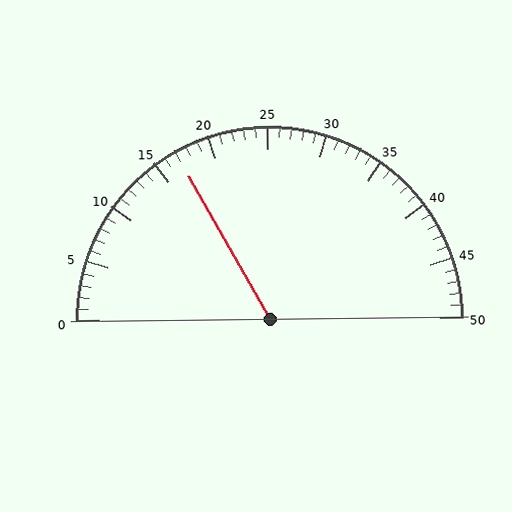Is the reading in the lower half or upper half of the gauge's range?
The reading is in the lower half of the range (0 to 50).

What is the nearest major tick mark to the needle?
The nearest major tick mark is 15.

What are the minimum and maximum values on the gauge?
The gauge ranges from 0 to 50.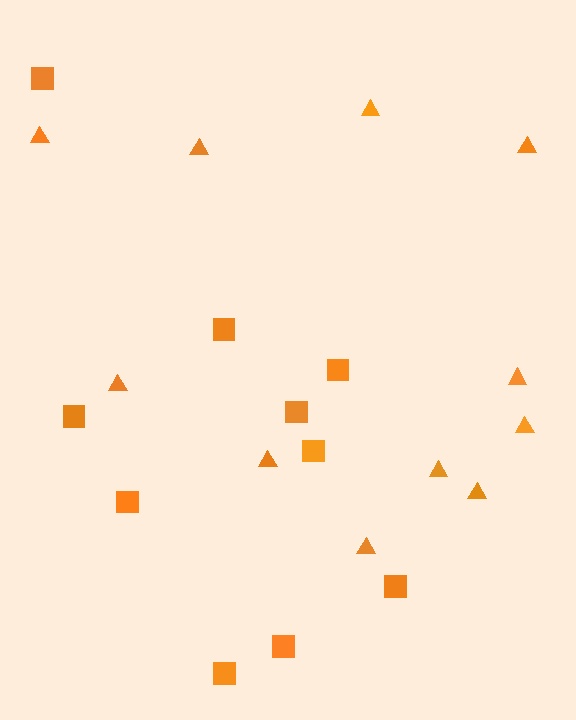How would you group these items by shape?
There are 2 groups: one group of triangles (11) and one group of squares (10).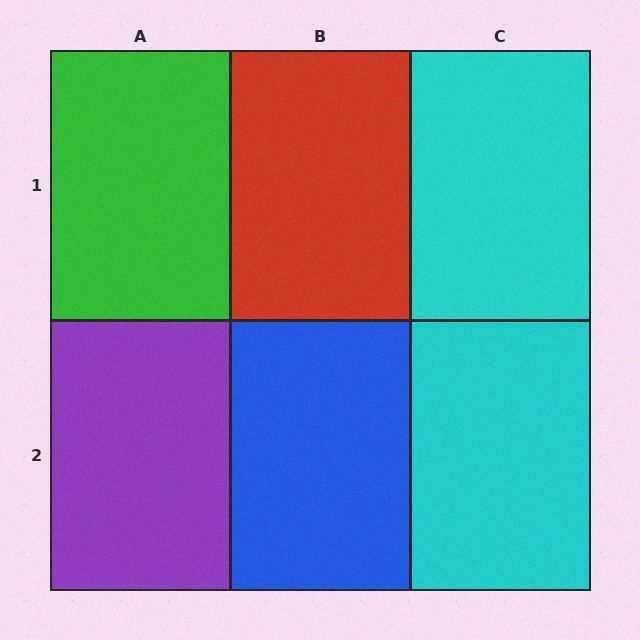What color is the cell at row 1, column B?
Red.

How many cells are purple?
1 cell is purple.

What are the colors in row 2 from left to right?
Purple, blue, cyan.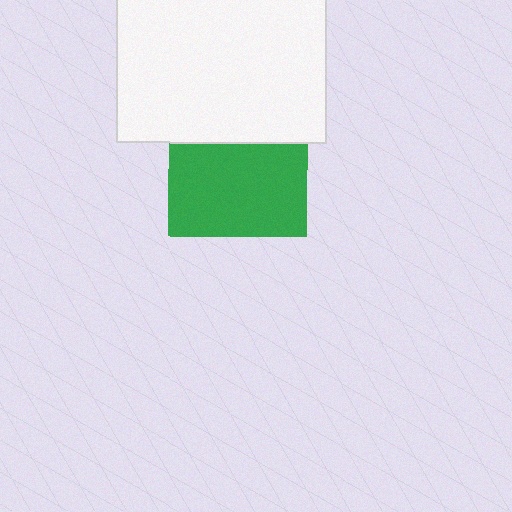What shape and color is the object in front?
The object in front is a white rectangle.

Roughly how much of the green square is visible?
Most of it is visible (roughly 67%).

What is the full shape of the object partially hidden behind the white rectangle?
The partially hidden object is a green square.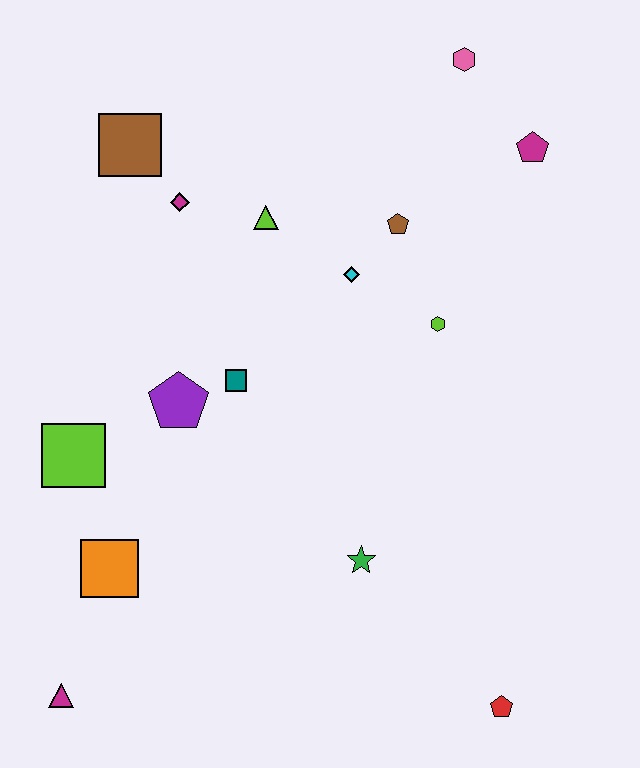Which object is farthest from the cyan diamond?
The magenta triangle is farthest from the cyan diamond.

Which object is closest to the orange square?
The lime square is closest to the orange square.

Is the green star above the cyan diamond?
No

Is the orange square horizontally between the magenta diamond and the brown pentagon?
No